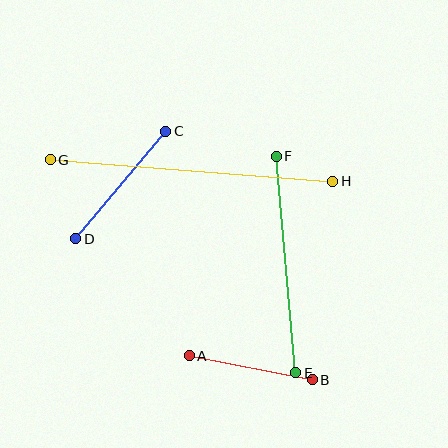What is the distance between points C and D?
The distance is approximately 141 pixels.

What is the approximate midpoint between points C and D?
The midpoint is at approximately (121, 185) pixels.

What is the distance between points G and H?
The distance is approximately 283 pixels.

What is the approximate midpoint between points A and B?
The midpoint is at approximately (251, 368) pixels.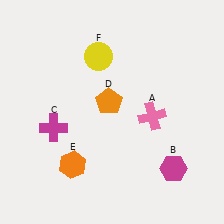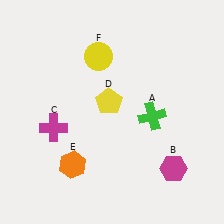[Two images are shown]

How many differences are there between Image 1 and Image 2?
There are 2 differences between the two images.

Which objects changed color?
A changed from pink to green. D changed from orange to yellow.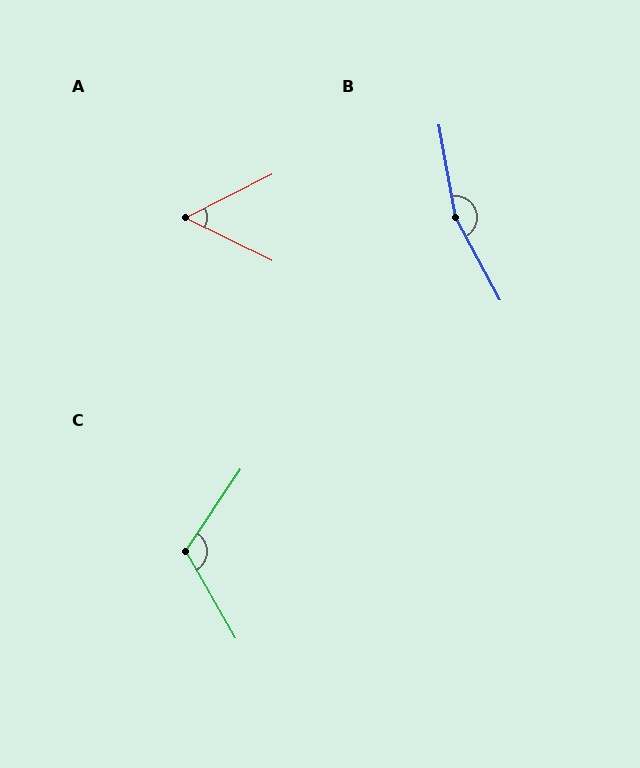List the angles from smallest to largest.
A (53°), C (116°), B (162°).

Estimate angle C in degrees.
Approximately 116 degrees.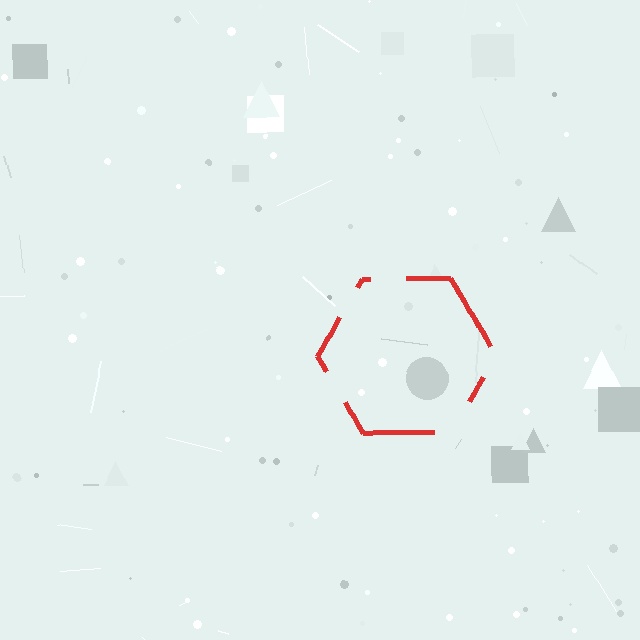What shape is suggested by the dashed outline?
The dashed outline suggests a hexagon.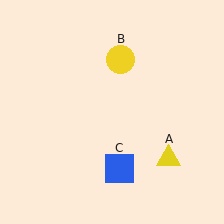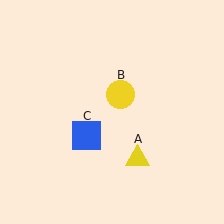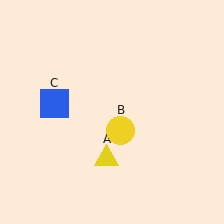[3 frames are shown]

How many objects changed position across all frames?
3 objects changed position: yellow triangle (object A), yellow circle (object B), blue square (object C).